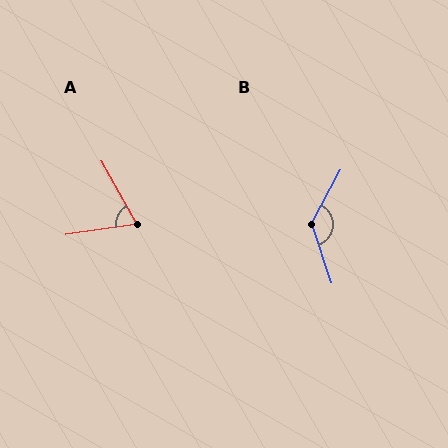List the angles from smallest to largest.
A (69°), B (133°).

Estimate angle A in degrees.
Approximately 69 degrees.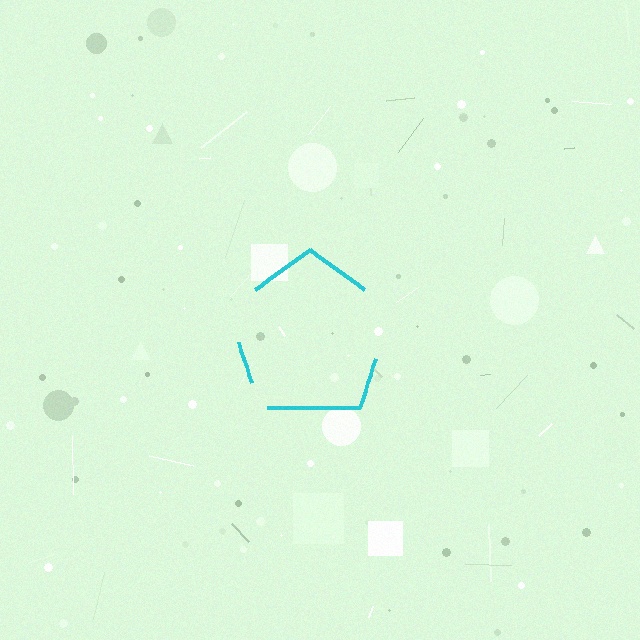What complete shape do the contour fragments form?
The contour fragments form a pentagon.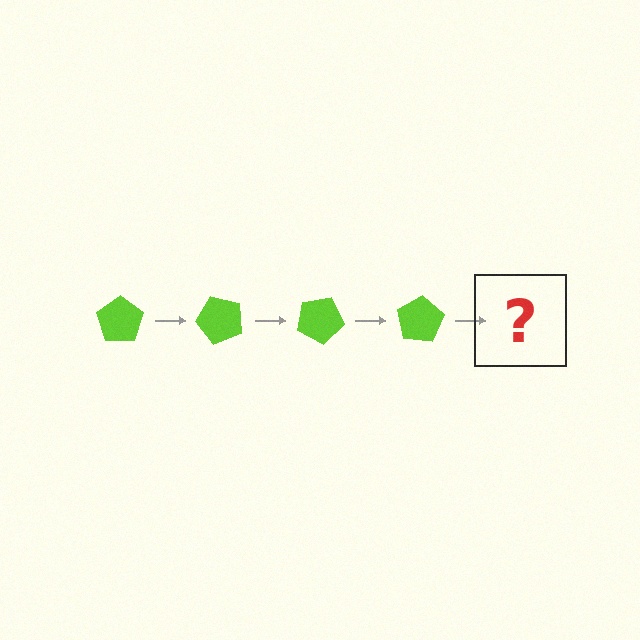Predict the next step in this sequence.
The next step is a lime pentagon rotated 200 degrees.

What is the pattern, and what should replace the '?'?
The pattern is that the pentagon rotates 50 degrees each step. The '?' should be a lime pentagon rotated 200 degrees.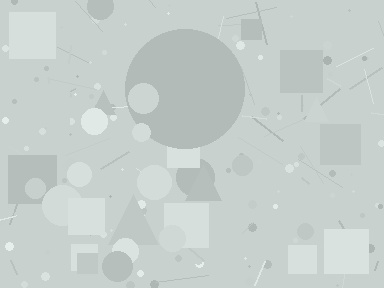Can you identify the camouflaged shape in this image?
The camouflaged shape is a circle.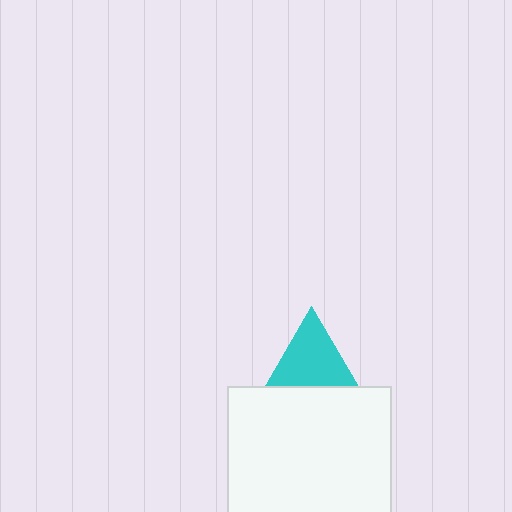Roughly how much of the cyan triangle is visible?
Most of it is visible (roughly 67%).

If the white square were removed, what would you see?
You would see the complete cyan triangle.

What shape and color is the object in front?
The object in front is a white square.